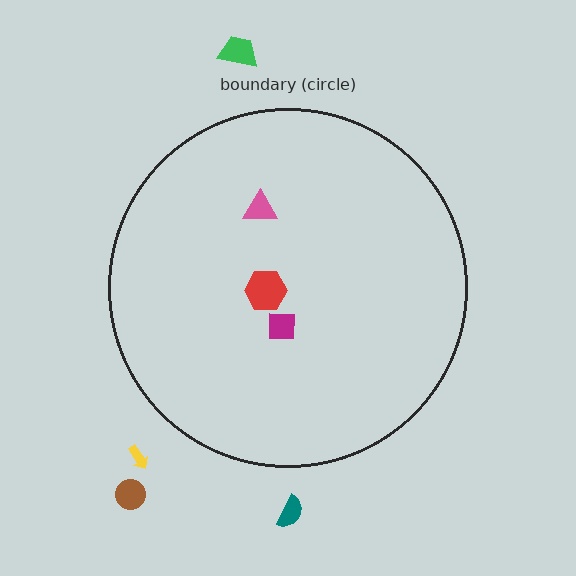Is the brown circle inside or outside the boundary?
Outside.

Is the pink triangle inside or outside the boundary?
Inside.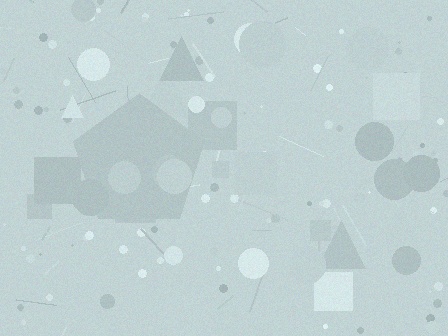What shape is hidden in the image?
A pentagon is hidden in the image.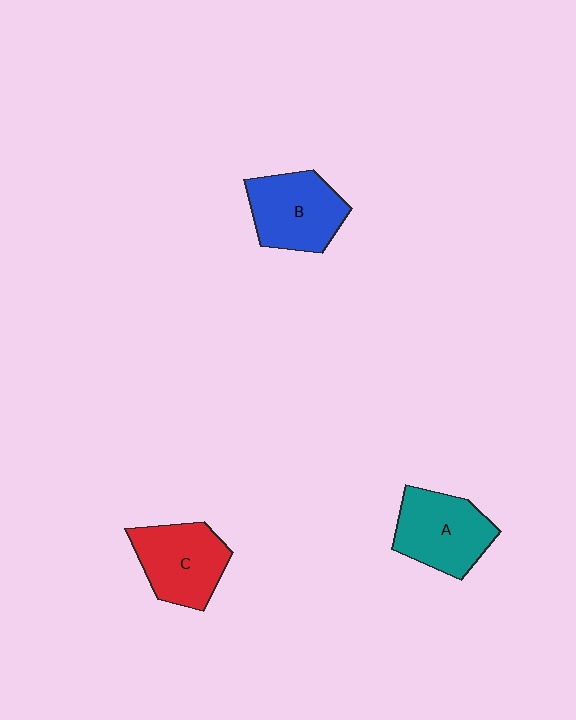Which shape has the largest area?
Shape A (teal).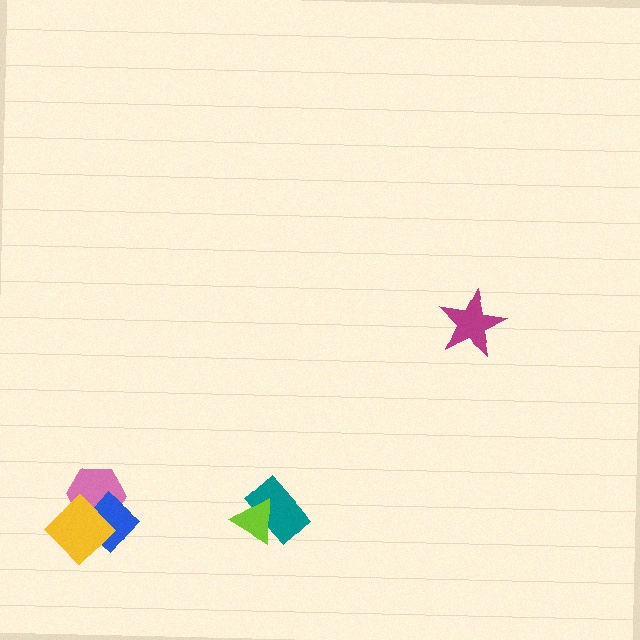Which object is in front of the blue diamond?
The yellow diamond is in front of the blue diamond.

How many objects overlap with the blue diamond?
2 objects overlap with the blue diamond.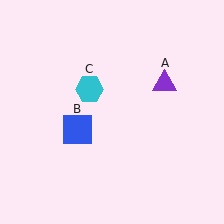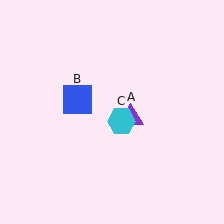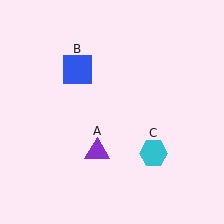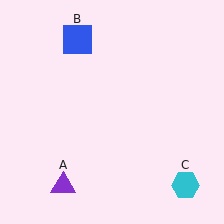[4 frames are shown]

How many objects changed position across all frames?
3 objects changed position: purple triangle (object A), blue square (object B), cyan hexagon (object C).